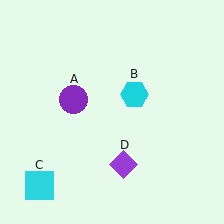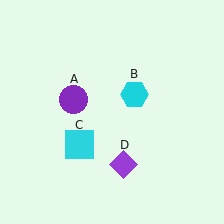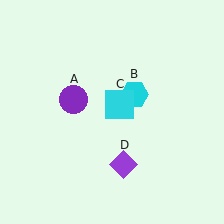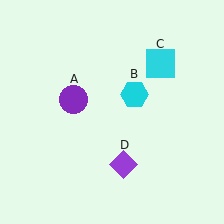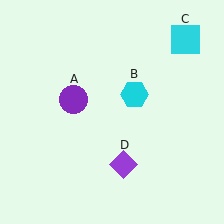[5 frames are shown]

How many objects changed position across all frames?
1 object changed position: cyan square (object C).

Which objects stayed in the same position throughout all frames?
Purple circle (object A) and cyan hexagon (object B) and purple diamond (object D) remained stationary.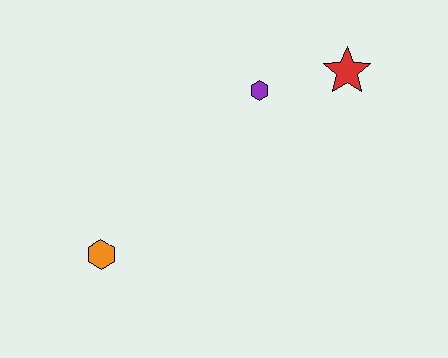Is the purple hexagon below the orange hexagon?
No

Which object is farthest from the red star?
The orange hexagon is farthest from the red star.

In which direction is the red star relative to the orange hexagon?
The red star is to the right of the orange hexagon.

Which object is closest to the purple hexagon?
The red star is closest to the purple hexagon.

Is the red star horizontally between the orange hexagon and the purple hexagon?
No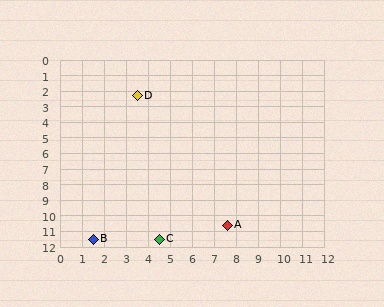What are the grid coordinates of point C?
Point C is at approximately (4.5, 11.5).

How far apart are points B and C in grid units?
Points B and C are about 3.0 grid units apart.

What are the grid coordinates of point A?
Point A is at approximately (7.6, 10.6).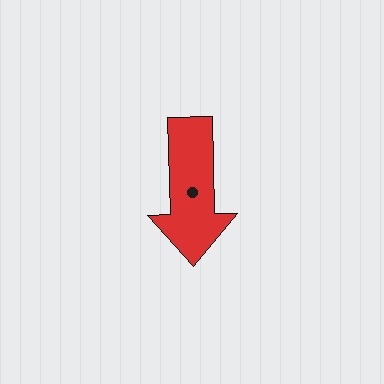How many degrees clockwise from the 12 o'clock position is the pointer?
Approximately 179 degrees.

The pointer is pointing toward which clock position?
Roughly 6 o'clock.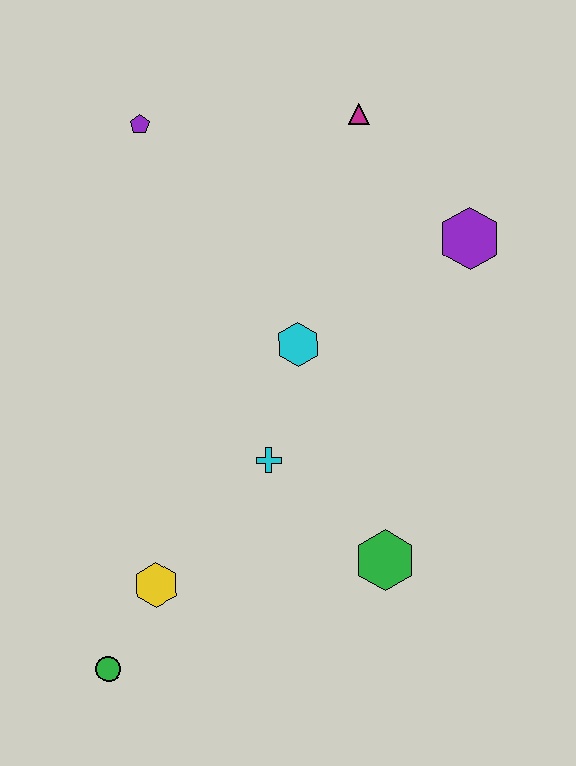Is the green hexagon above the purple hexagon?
No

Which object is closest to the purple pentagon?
The magenta triangle is closest to the purple pentagon.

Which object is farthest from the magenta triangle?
The green circle is farthest from the magenta triangle.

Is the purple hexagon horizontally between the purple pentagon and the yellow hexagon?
No